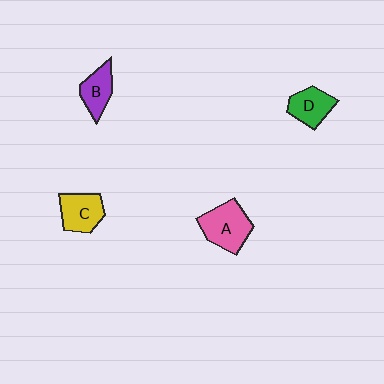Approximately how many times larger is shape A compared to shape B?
Approximately 1.5 times.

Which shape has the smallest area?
Shape B (purple).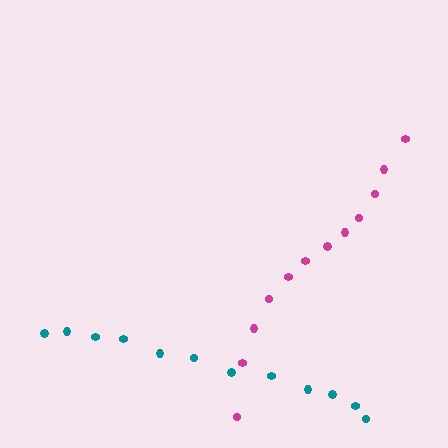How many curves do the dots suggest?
There are 2 distinct paths.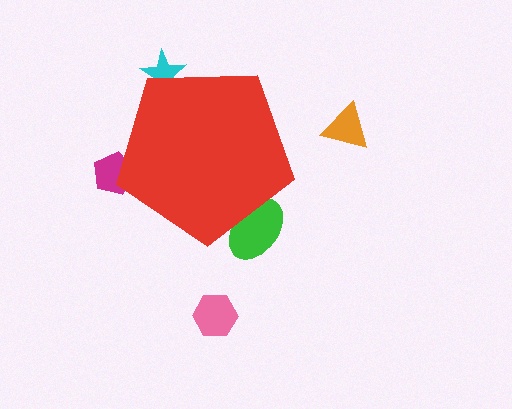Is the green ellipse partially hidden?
Yes, the green ellipse is partially hidden behind the red pentagon.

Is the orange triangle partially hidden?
No, the orange triangle is fully visible.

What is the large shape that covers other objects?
A red pentagon.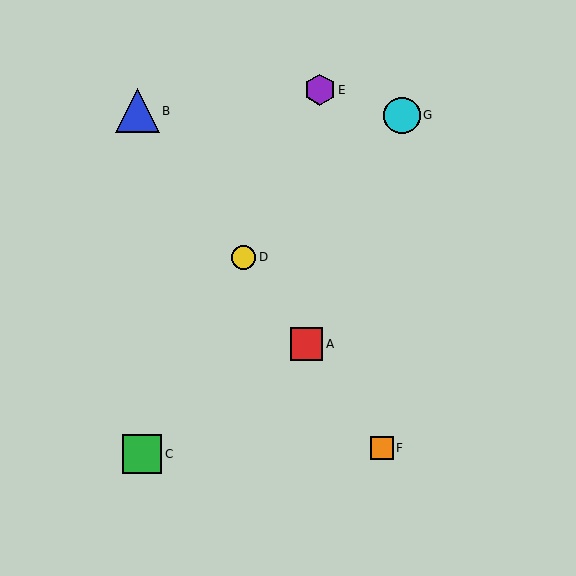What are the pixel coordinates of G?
Object G is at (402, 115).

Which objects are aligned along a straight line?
Objects A, B, D, F are aligned along a straight line.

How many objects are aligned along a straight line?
4 objects (A, B, D, F) are aligned along a straight line.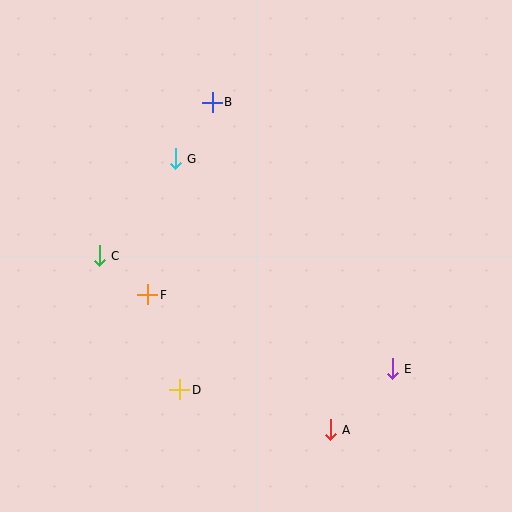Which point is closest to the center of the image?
Point F at (148, 295) is closest to the center.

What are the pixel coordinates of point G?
Point G is at (175, 159).